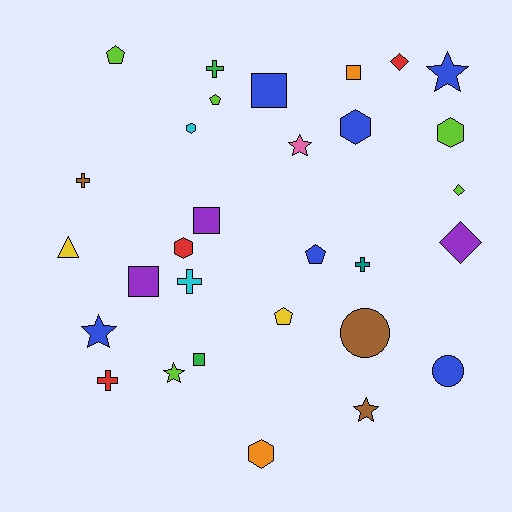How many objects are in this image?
There are 30 objects.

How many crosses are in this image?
There are 5 crosses.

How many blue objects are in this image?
There are 6 blue objects.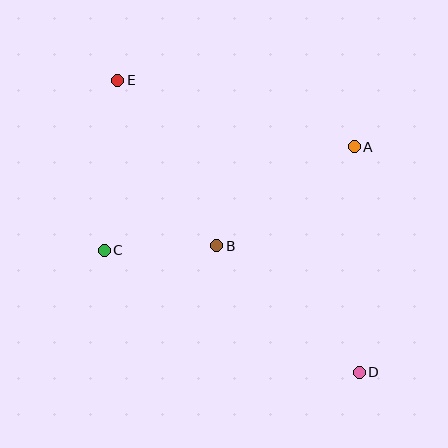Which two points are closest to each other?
Points B and C are closest to each other.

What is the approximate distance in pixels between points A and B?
The distance between A and B is approximately 169 pixels.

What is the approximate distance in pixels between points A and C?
The distance between A and C is approximately 271 pixels.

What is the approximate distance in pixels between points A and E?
The distance between A and E is approximately 245 pixels.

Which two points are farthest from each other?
Points D and E are farthest from each other.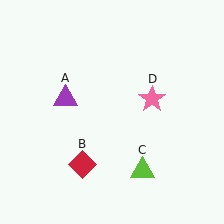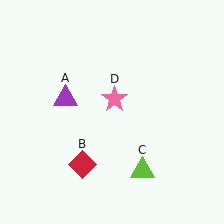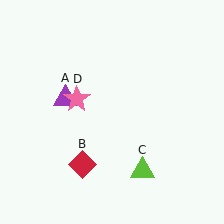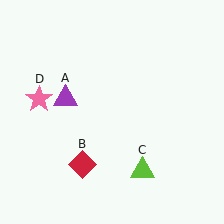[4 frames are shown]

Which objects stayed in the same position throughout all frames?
Purple triangle (object A) and red diamond (object B) and lime triangle (object C) remained stationary.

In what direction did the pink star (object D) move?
The pink star (object D) moved left.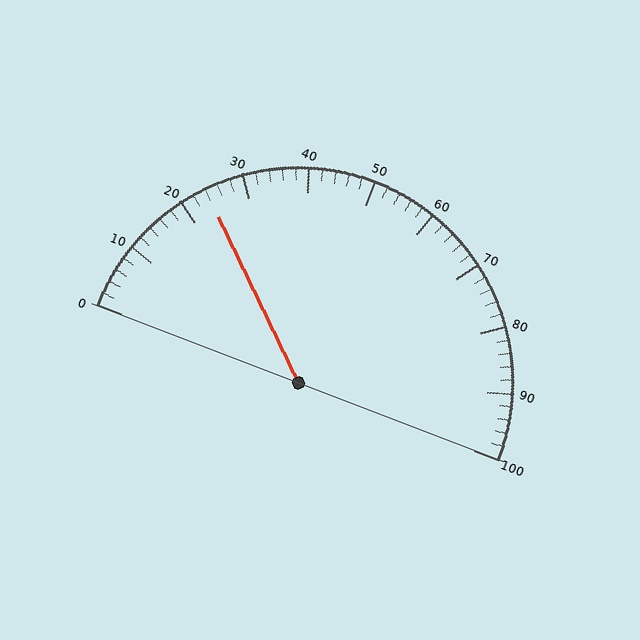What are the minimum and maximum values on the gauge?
The gauge ranges from 0 to 100.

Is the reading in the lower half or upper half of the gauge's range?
The reading is in the lower half of the range (0 to 100).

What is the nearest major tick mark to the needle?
The nearest major tick mark is 20.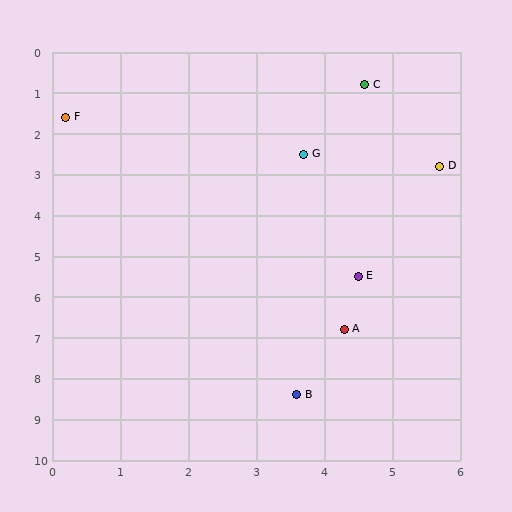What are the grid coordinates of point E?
Point E is at approximately (4.5, 5.5).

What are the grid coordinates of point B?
Point B is at approximately (3.6, 8.4).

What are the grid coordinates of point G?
Point G is at approximately (3.7, 2.5).